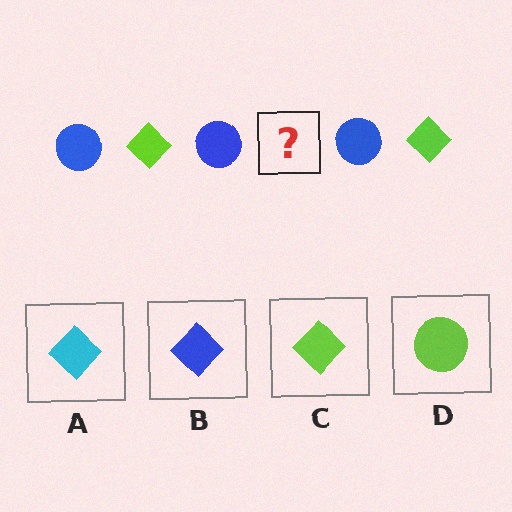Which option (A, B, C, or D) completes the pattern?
C.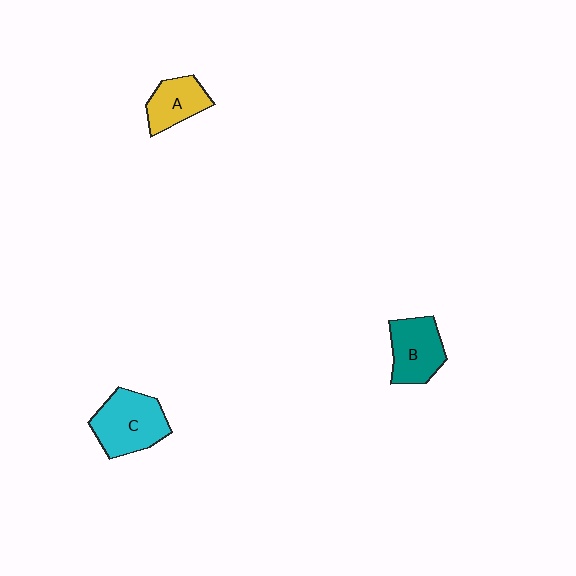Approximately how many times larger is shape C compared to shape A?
Approximately 1.5 times.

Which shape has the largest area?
Shape C (cyan).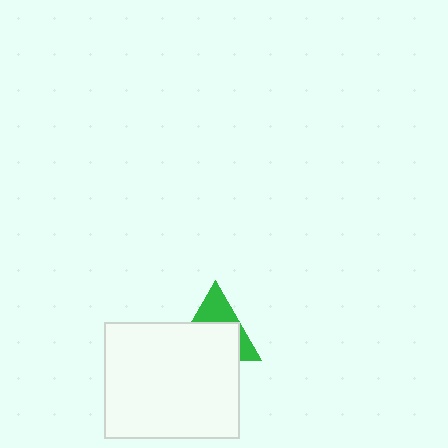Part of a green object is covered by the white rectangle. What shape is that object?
It is a triangle.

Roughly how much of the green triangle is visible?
A small part of it is visible (roughly 38%).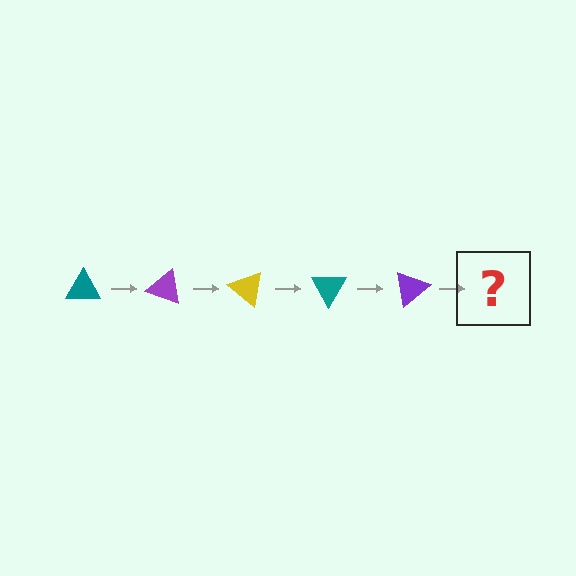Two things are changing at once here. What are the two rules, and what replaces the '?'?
The two rules are that it rotates 20 degrees each step and the color cycles through teal, purple, and yellow. The '?' should be a yellow triangle, rotated 100 degrees from the start.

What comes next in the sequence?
The next element should be a yellow triangle, rotated 100 degrees from the start.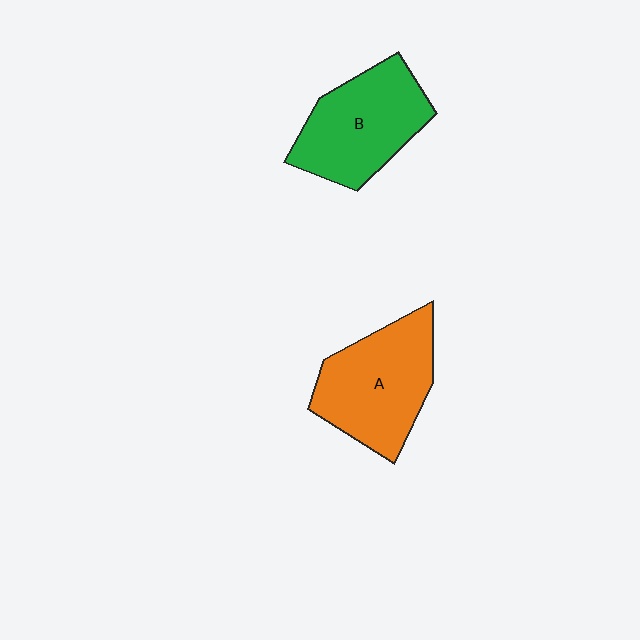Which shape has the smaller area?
Shape B (green).